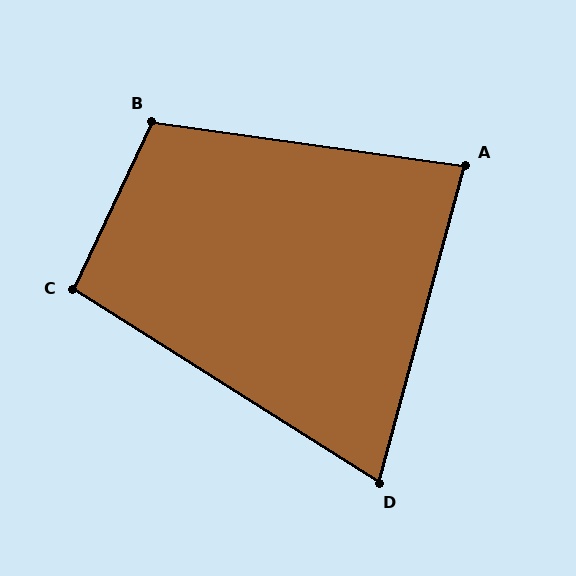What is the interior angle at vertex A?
Approximately 83 degrees (acute).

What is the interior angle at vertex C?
Approximately 97 degrees (obtuse).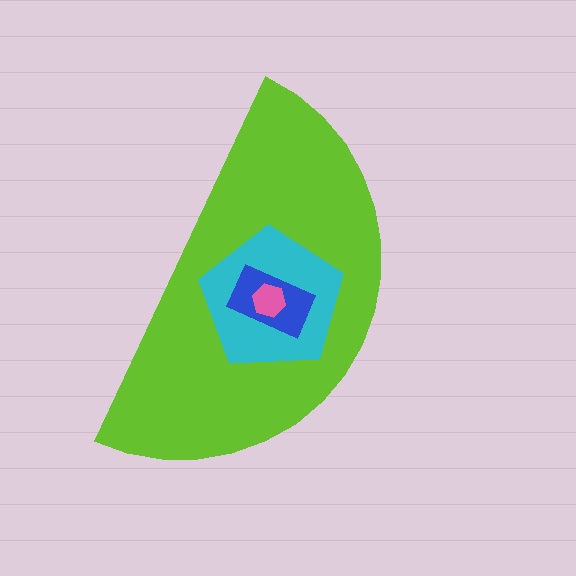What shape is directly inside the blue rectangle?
The pink hexagon.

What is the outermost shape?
The lime semicircle.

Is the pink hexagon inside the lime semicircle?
Yes.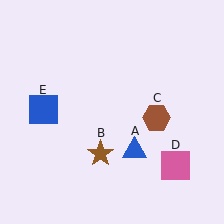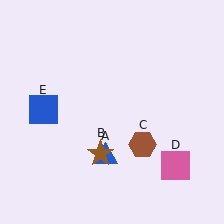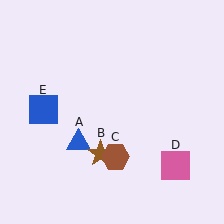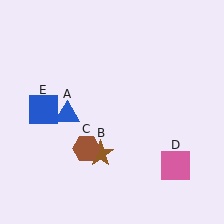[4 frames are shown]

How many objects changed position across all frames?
2 objects changed position: blue triangle (object A), brown hexagon (object C).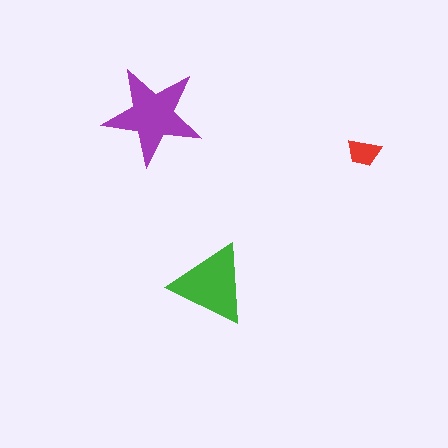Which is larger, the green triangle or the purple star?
The purple star.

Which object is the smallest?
The red trapezoid.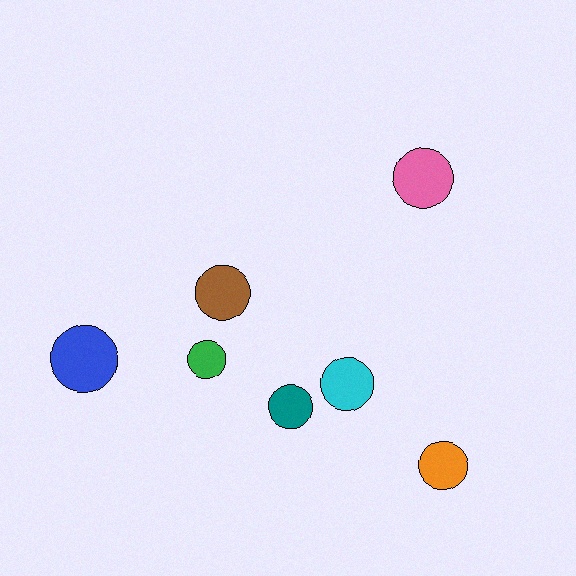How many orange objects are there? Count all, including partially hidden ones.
There is 1 orange object.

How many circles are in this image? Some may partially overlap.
There are 7 circles.